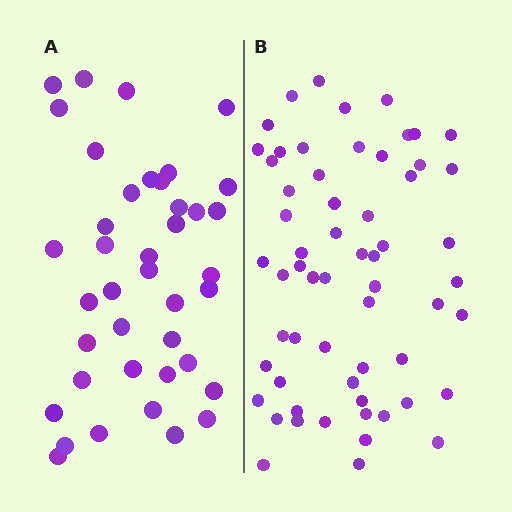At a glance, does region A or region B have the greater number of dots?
Region B (the right region) has more dots.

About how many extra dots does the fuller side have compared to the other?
Region B has approximately 20 more dots than region A.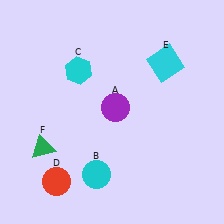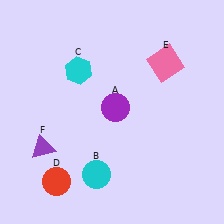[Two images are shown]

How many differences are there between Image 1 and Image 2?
There are 2 differences between the two images.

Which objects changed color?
E changed from cyan to pink. F changed from green to purple.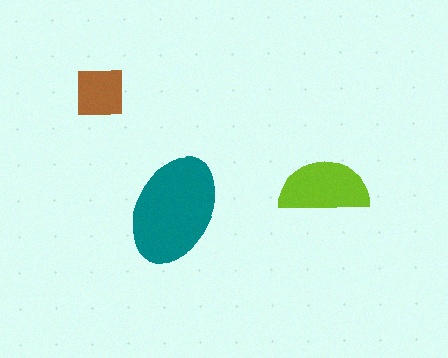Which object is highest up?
The brown square is topmost.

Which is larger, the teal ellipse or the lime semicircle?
The teal ellipse.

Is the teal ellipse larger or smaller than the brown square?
Larger.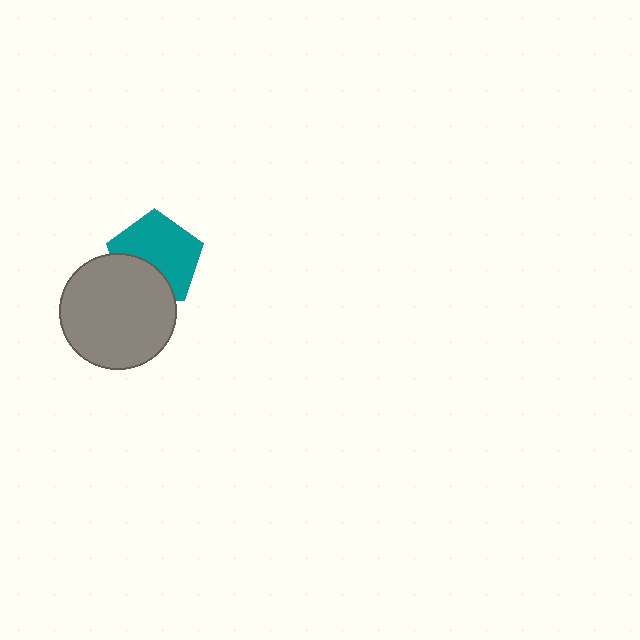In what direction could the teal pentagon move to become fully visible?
The teal pentagon could move up. That would shift it out from behind the gray circle entirely.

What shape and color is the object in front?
The object in front is a gray circle.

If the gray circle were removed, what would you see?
You would see the complete teal pentagon.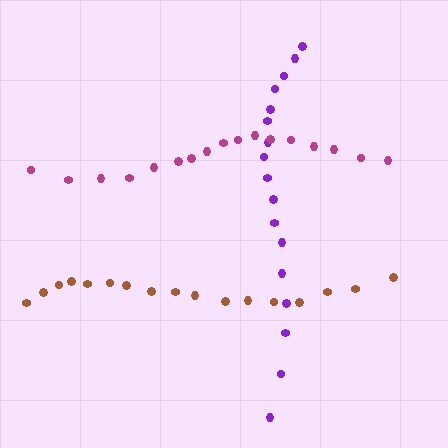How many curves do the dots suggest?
There are 3 distinct paths.